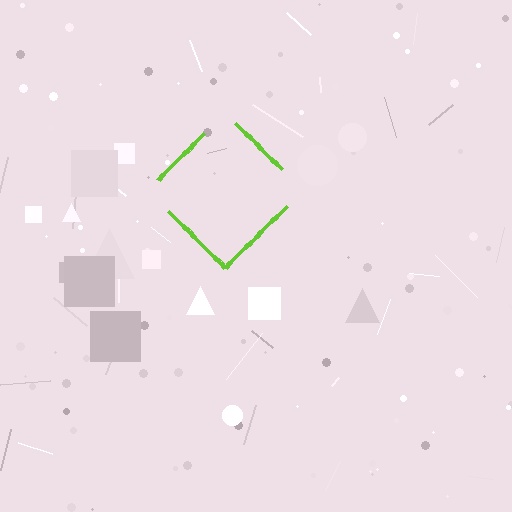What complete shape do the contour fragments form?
The contour fragments form a diamond.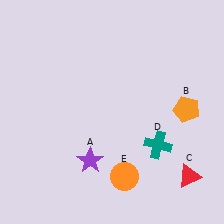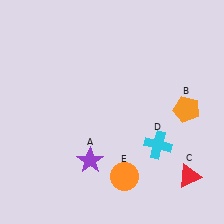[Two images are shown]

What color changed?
The cross (D) changed from teal in Image 1 to cyan in Image 2.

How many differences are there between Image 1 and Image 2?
There is 1 difference between the two images.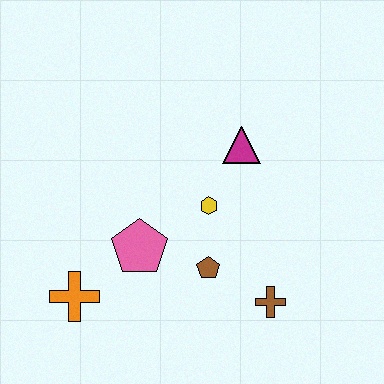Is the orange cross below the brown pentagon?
Yes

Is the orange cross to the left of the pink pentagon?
Yes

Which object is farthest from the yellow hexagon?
The orange cross is farthest from the yellow hexagon.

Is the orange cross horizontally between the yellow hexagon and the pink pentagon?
No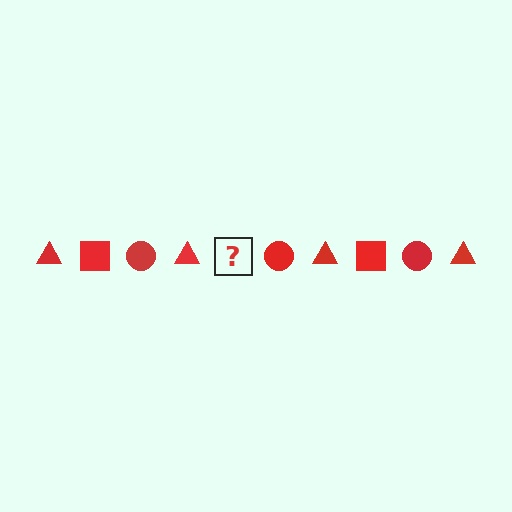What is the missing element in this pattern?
The missing element is a red square.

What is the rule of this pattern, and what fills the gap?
The rule is that the pattern cycles through triangle, square, circle shapes in red. The gap should be filled with a red square.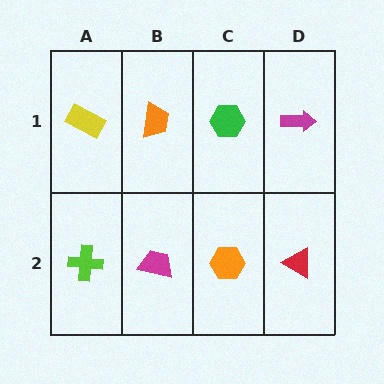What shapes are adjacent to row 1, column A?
A lime cross (row 2, column A), an orange trapezoid (row 1, column B).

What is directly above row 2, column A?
A yellow rectangle.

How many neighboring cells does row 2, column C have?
3.